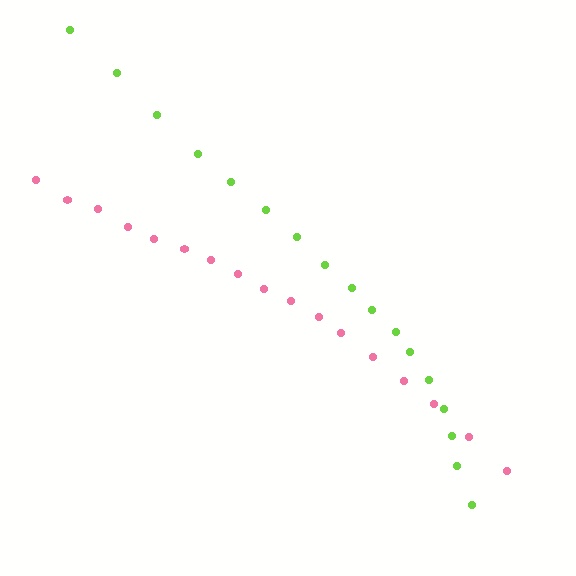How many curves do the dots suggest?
There are 2 distinct paths.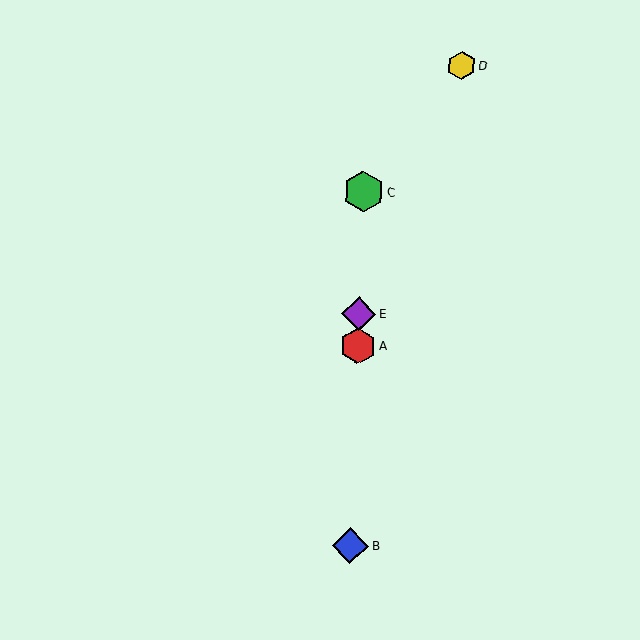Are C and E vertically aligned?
Yes, both are at x≈364.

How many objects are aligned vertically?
4 objects (A, B, C, E) are aligned vertically.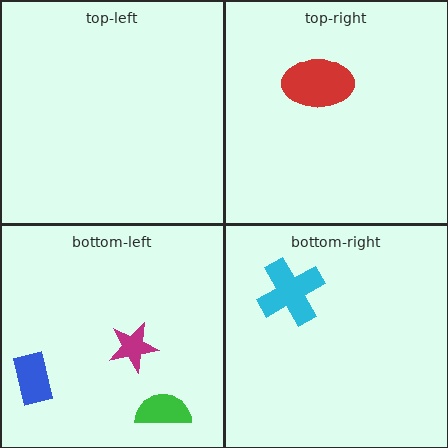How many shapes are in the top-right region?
1.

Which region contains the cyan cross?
The bottom-right region.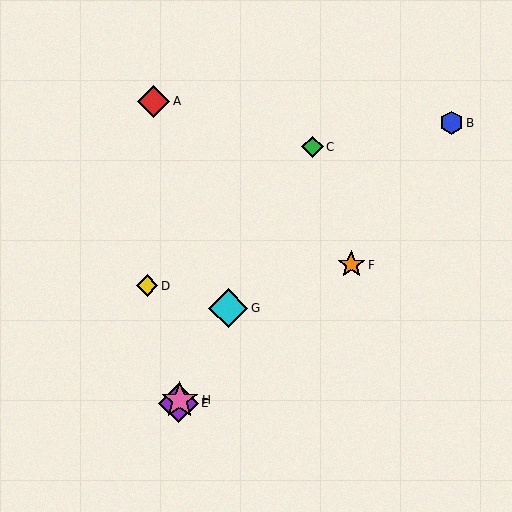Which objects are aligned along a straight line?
Objects C, E, G, H are aligned along a straight line.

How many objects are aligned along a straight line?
4 objects (C, E, G, H) are aligned along a straight line.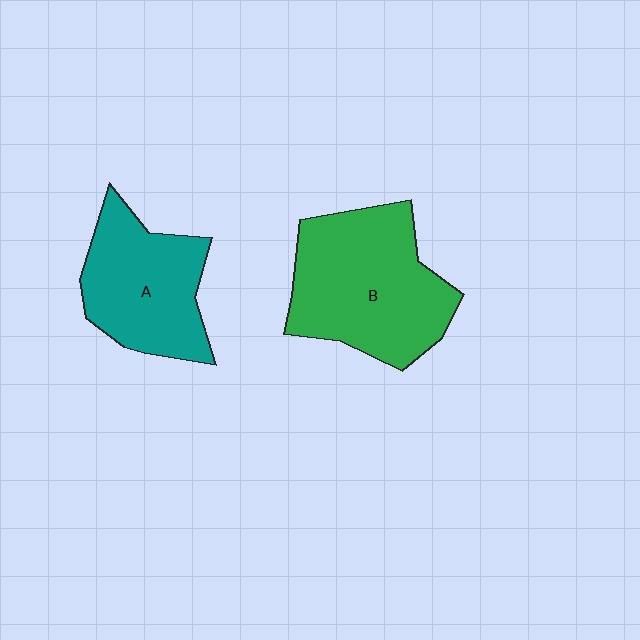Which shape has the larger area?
Shape B (green).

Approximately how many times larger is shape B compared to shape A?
Approximately 1.3 times.